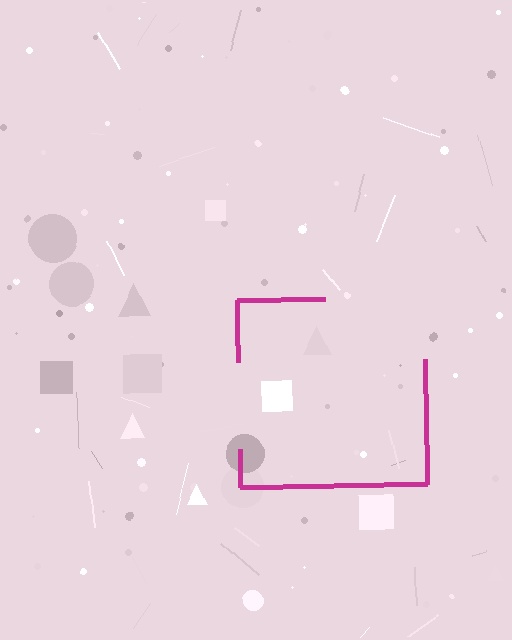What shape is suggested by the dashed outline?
The dashed outline suggests a square.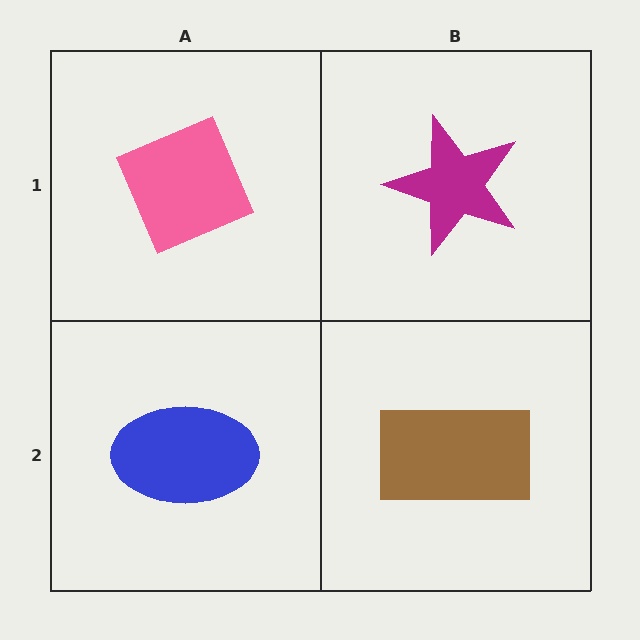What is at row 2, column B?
A brown rectangle.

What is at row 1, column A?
A pink diamond.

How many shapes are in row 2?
2 shapes.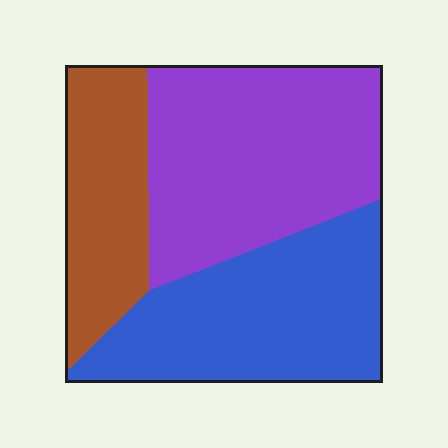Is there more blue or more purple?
Purple.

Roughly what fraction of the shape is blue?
Blue covers roughly 35% of the shape.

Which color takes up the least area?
Brown, at roughly 20%.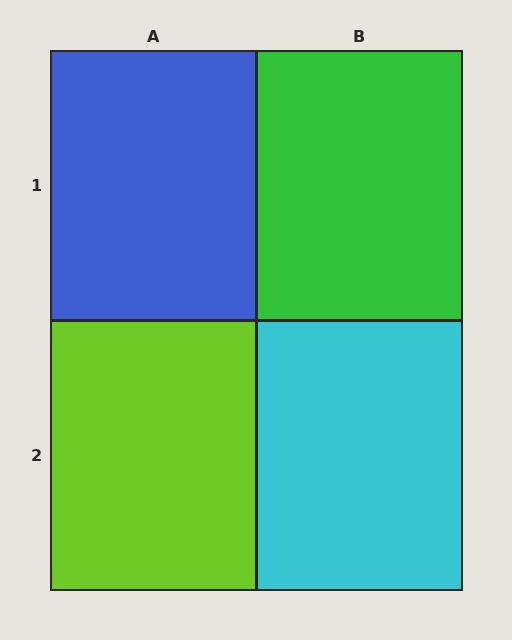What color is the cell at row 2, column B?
Cyan.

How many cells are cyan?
1 cell is cyan.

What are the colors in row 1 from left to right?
Blue, green.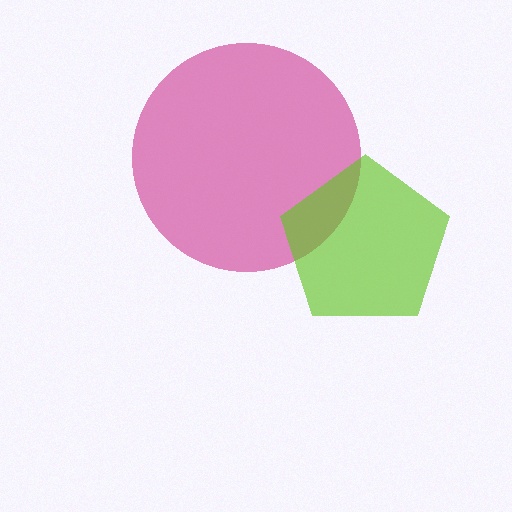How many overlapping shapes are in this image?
There are 2 overlapping shapes in the image.